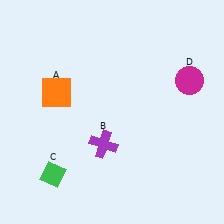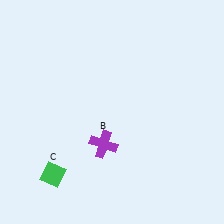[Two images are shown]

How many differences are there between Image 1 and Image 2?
There are 2 differences between the two images.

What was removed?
The magenta circle (D), the orange square (A) were removed in Image 2.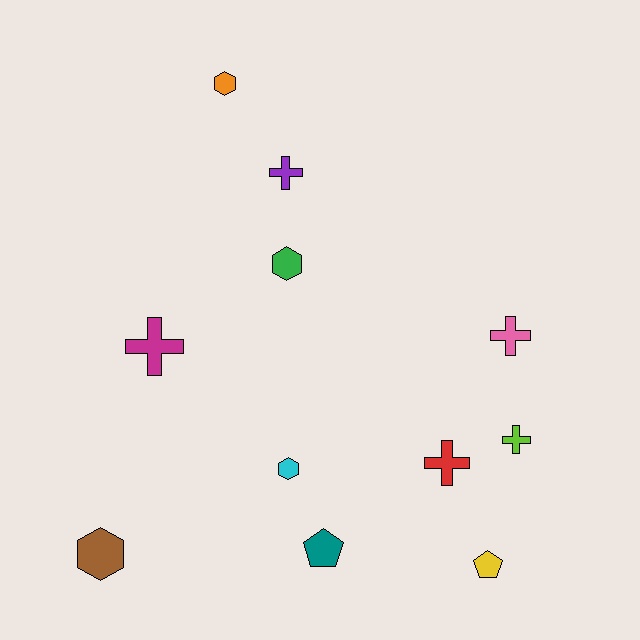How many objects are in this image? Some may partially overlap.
There are 11 objects.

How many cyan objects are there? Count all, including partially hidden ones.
There is 1 cyan object.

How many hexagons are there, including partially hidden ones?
There are 4 hexagons.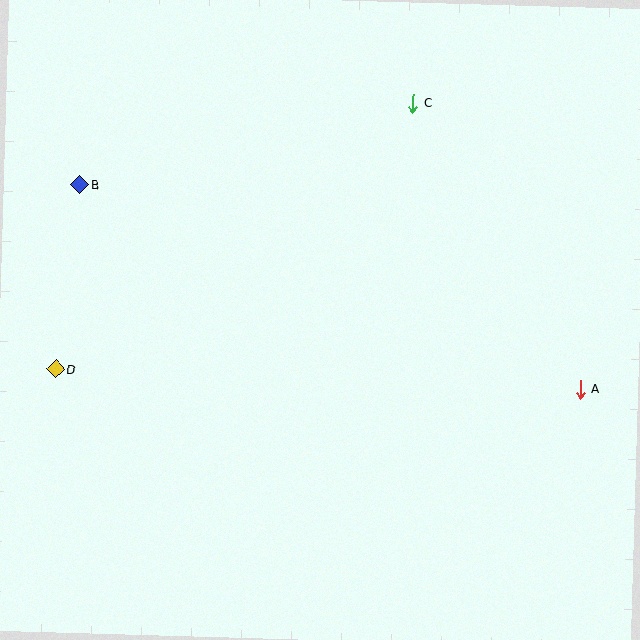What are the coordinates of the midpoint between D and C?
The midpoint between D and C is at (234, 236).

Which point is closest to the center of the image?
Point C at (413, 103) is closest to the center.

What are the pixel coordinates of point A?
Point A is at (581, 389).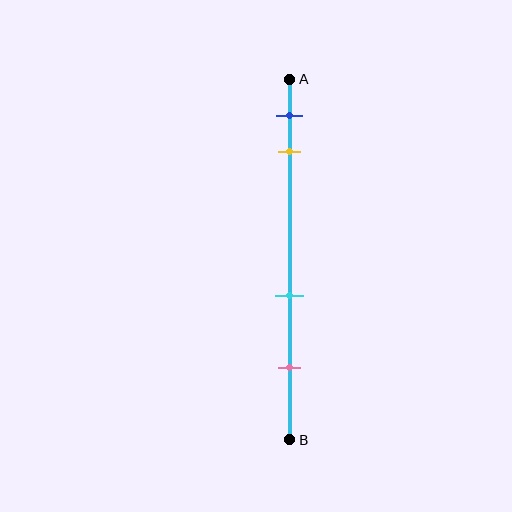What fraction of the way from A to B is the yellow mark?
The yellow mark is approximately 20% (0.2) of the way from A to B.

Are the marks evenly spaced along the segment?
No, the marks are not evenly spaced.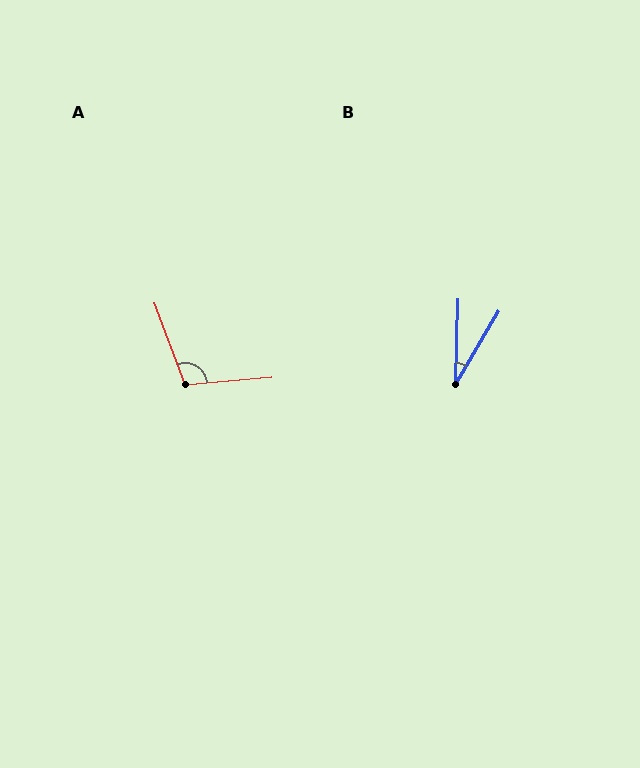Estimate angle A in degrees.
Approximately 106 degrees.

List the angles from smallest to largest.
B (29°), A (106°).